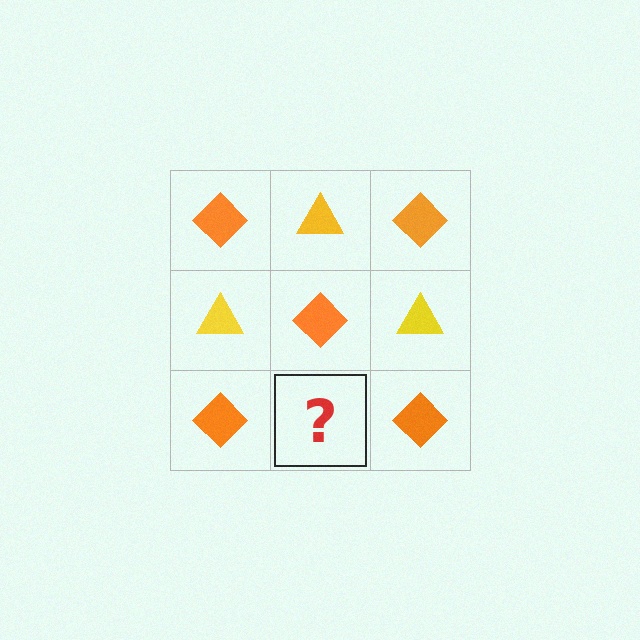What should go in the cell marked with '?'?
The missing cell should contain a yellow triangle.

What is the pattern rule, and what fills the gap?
The rule is that it alternates orange diamond and yellow triangle in a checkerboard pattern. The gap should be filled with a yellow triangle.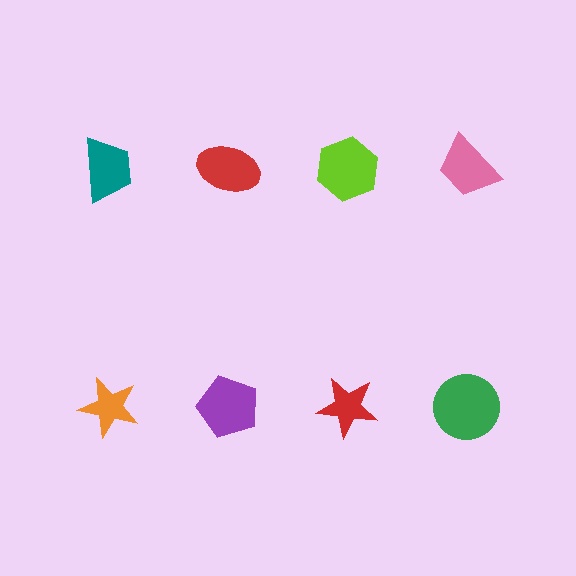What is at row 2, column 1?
An orange star.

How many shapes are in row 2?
4 shapes.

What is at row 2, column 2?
A purple pentagon.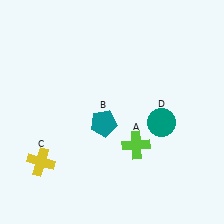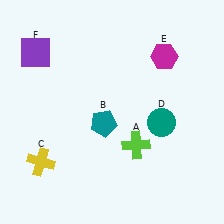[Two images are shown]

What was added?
A magenta hexagon (E), a purple square (F) were added in Image 2.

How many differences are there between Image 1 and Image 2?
There are 2 differences between the two images.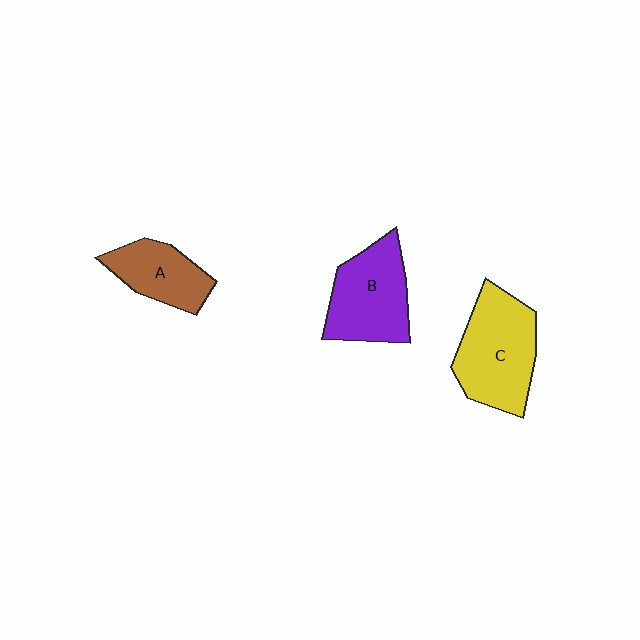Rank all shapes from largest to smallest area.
From largest to smallest: C (yellow), B (purple), A (brown).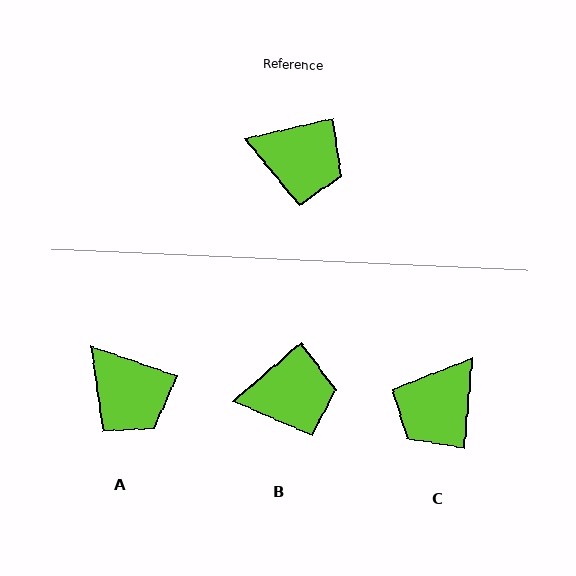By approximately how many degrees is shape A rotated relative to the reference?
Approximately 31 degrees clockwise.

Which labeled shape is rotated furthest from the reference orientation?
C, about 107 degrees away.